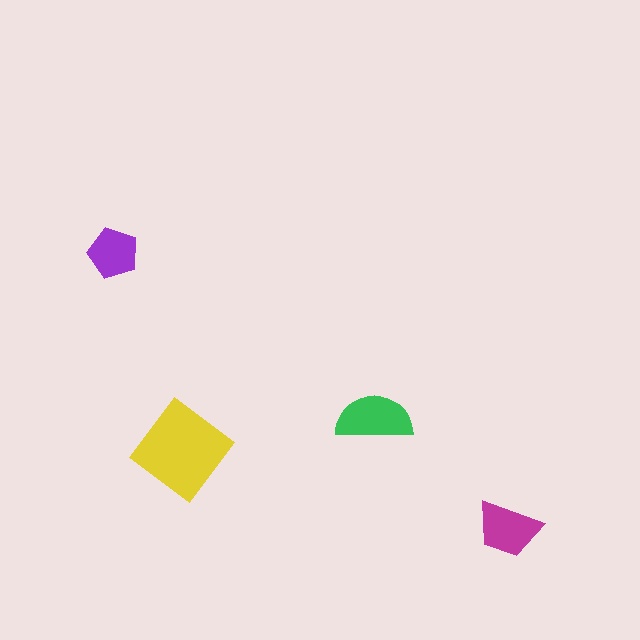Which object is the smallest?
The purple pentagon.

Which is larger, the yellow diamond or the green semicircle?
The yellow diamond.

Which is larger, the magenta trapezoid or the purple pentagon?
The magenta trapezoid.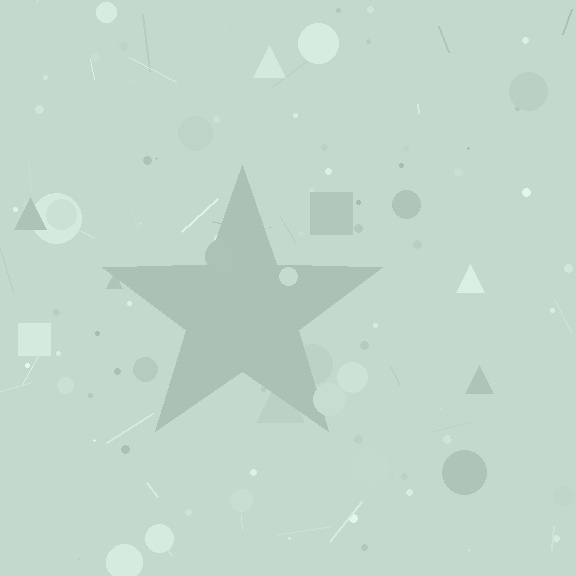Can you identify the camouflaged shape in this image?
The camouflaged shape is a star.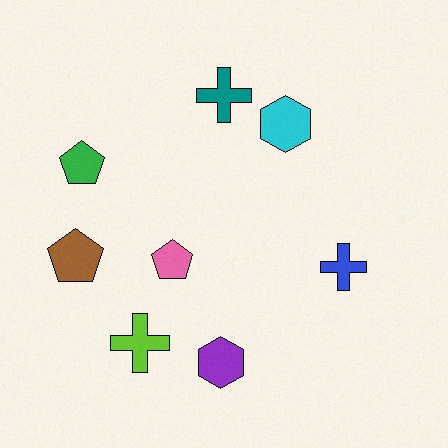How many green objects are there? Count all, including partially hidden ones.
There is 1 green object.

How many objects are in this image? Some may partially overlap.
There are 8 objects.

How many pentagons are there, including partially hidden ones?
There are 3 pentagons.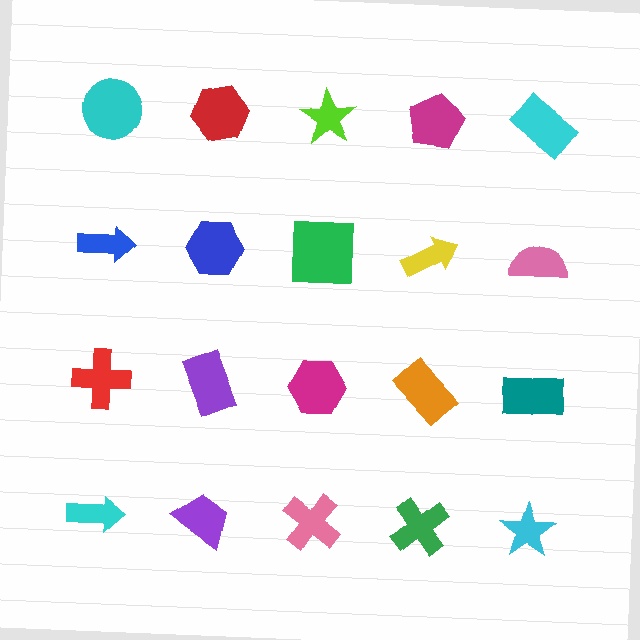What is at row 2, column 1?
A blue arrow.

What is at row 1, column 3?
A lime star.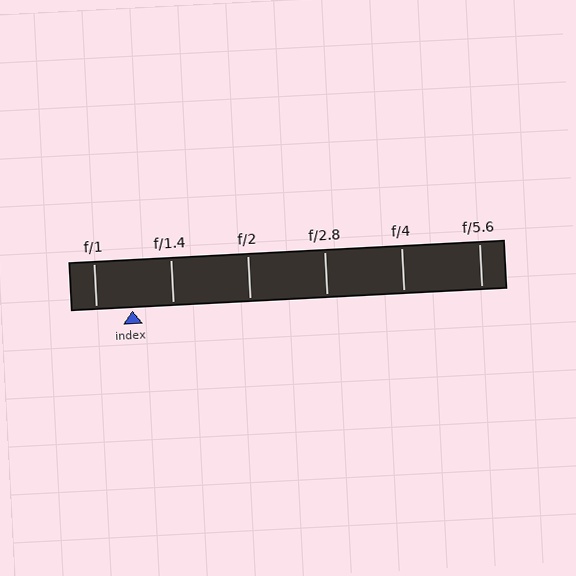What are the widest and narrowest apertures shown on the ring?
The widest aperture shown is f/1 and the narrowest is f/5.6.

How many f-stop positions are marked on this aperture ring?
There are 6 f-stop positions marked.